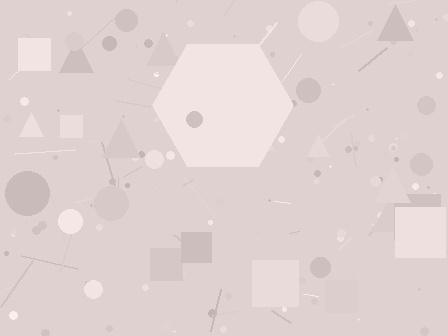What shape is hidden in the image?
A hexagon is hidden in the image.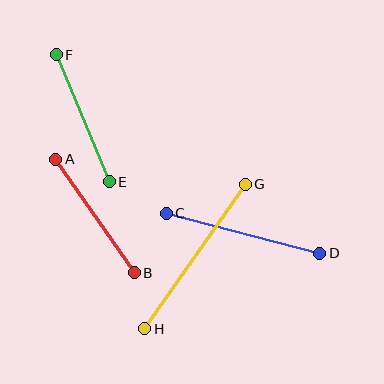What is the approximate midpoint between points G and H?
The midpoint is at approximately (195, 256) pixels.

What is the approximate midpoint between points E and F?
The midpoint is at approximately (83, 118) pixels.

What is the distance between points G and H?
The distance is approximately 176 pixels.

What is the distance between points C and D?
The distance is approximately 159 pixels.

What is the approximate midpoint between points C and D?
The midpoint is at approximately (243, 233) pixels.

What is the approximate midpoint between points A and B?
The midpoint is at approximately (95, 216) pixels.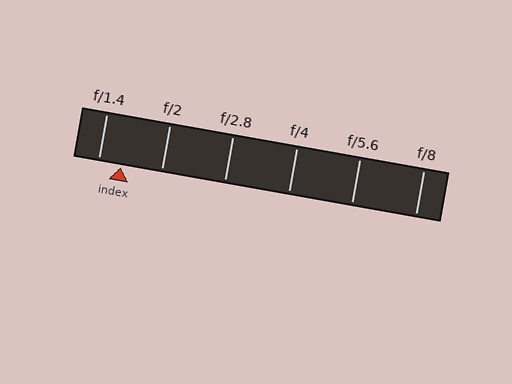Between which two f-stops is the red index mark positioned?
The index mark is between f/1.4 and f/2.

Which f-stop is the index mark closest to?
The index mark is closest to f/1.4.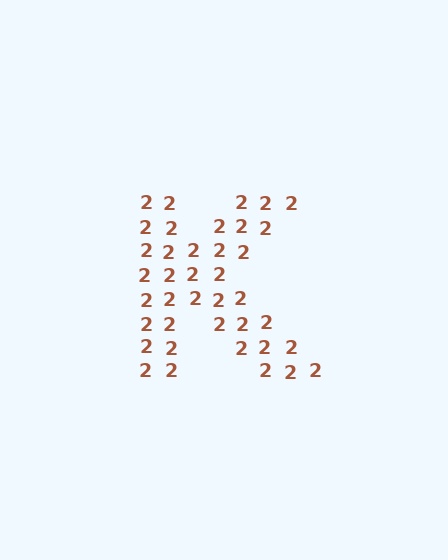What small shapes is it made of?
It is made of small digit 2's.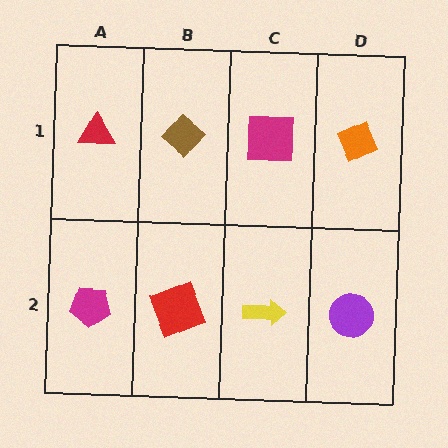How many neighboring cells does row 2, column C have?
3.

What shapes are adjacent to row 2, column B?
A brown diamond (row 1, column B), a magenta pentagon (row 2, column A), a yellow arrow (row 2, column C).